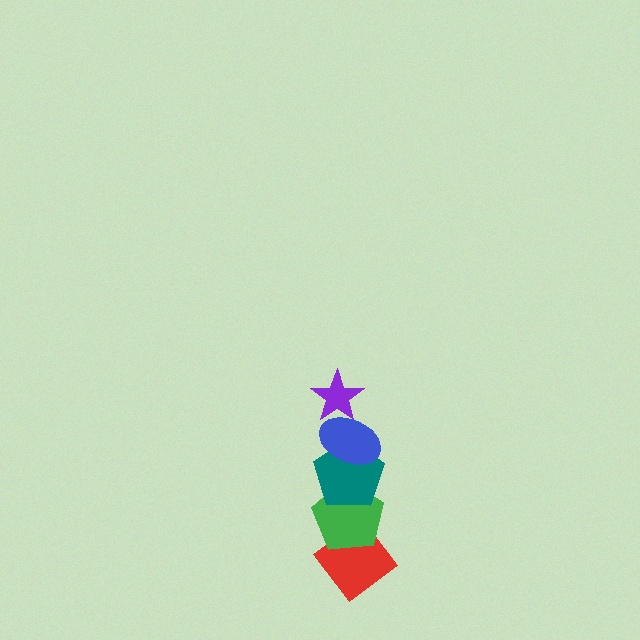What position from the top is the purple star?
The purple star is 1st from the top.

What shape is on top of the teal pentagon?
The blue ellipse is on top of the teal pentagon.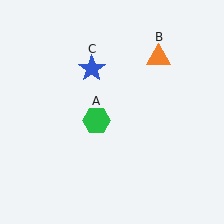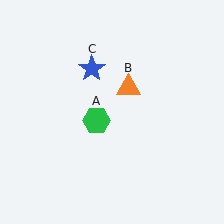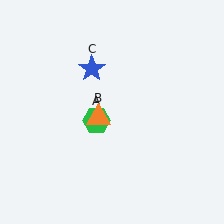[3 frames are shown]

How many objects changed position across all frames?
1 object changed position: orange triangle (object B).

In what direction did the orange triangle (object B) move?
The orange triangle (object B) moved down and to the left.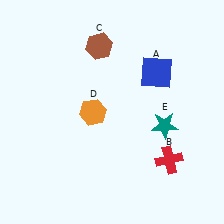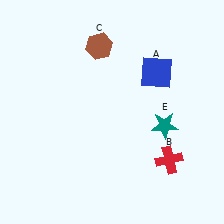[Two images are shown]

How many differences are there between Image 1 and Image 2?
There is 1 difference between the two images.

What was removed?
The orange hexagon (D) was removed in Image 2.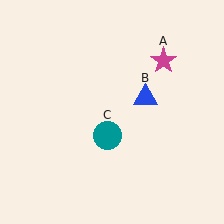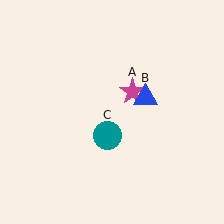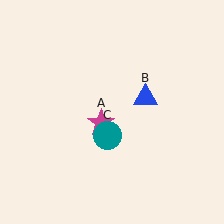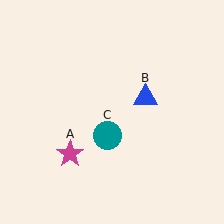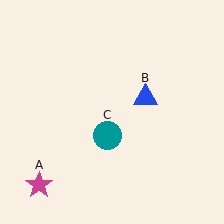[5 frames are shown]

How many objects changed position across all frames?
1 object changed position: magenta star (object A).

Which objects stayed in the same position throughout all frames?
Blue triangle (object B) and teal circle (object C) remained stationary.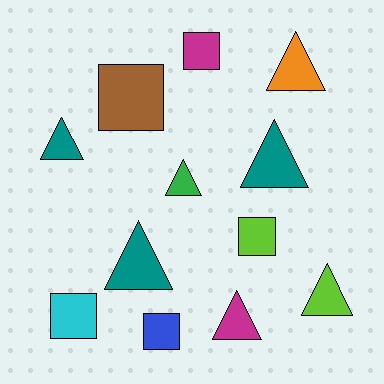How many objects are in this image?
There are 12 objects.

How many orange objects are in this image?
There is 1 orange object.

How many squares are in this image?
There are 5 squares.